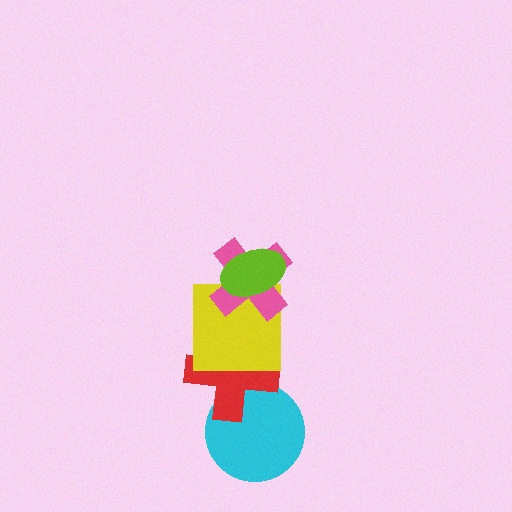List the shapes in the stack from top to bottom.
From top to bottom: the lime ellipse, the pink cross, the yellow square, the red cross, the cyan circle.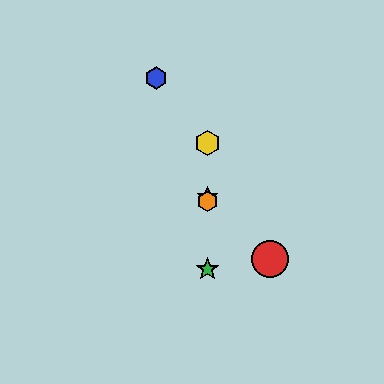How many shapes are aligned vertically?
4 shapes (the green star, the yellow hexagon, the purple star, the orange hexagon) are aligned vertically.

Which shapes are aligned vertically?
The green star, the yellow hexagon, the purple star, the orange hexagon are aligned vertically.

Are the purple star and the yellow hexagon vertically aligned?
Yes, both are at x≈207.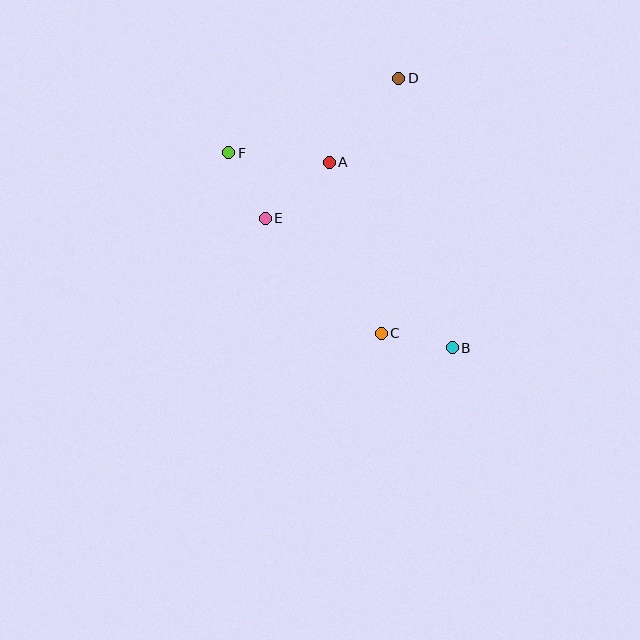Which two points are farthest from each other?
Points B and F are farthest from each other.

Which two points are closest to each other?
Points B and C are closest to each other.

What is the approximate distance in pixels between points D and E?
The distance between D and E is approximately 193 pixels.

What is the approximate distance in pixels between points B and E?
The distance between B and E is approximately 228 pixels.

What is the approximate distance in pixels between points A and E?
The distance between A and E is approximately 85 pixels.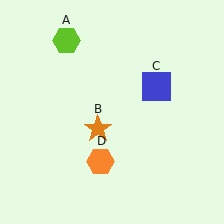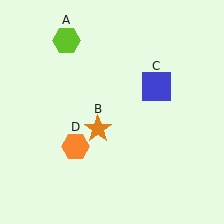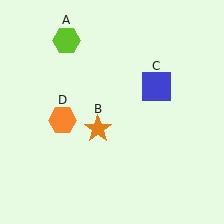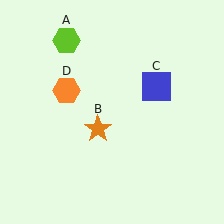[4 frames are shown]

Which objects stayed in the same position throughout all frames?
Lime hexagon (object A) and orange star (object B) and blue square (object C) remained stationary.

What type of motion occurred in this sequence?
The orange hexagon (object D) rotated clockwise around the center of the scene.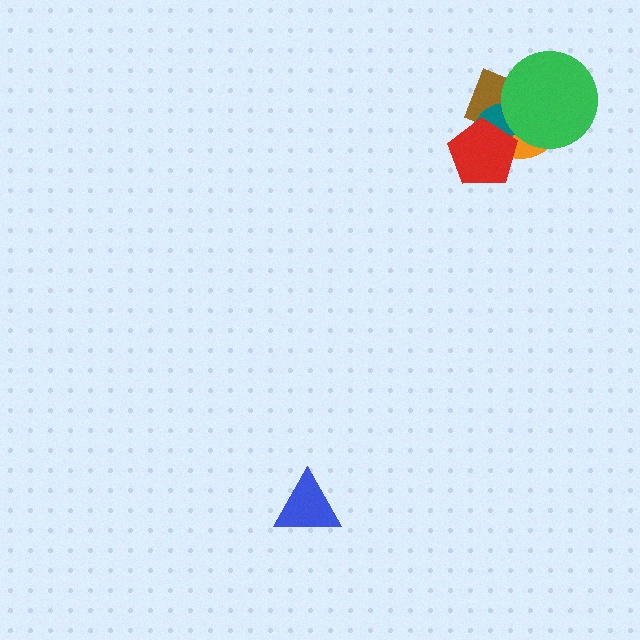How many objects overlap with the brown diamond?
4 objects overlap with the brown diamond.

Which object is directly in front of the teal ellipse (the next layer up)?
The red pentagon is directly in front of the teal ellipse.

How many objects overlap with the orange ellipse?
4 objects overlap with the orange ellipse.